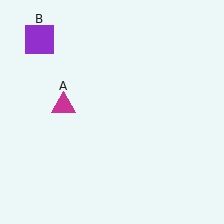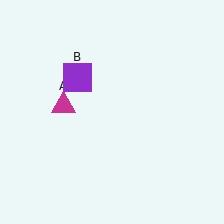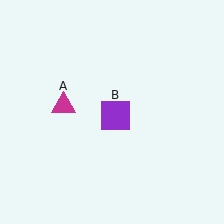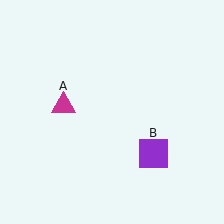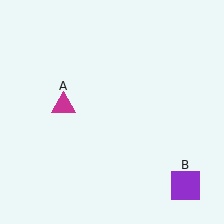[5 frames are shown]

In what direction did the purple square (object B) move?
The purple square (object B) moved down and to the right.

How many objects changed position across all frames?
1 object changed position: purple square (object B).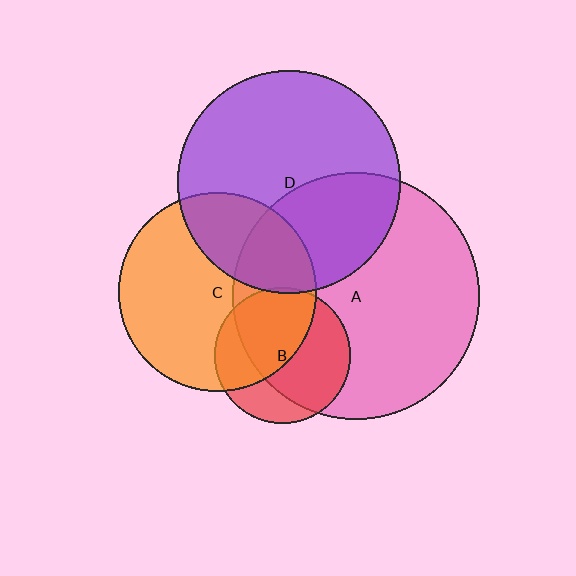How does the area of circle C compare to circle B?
Approximately 2.1 times.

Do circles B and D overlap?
Yes.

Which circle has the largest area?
Circle A (pink).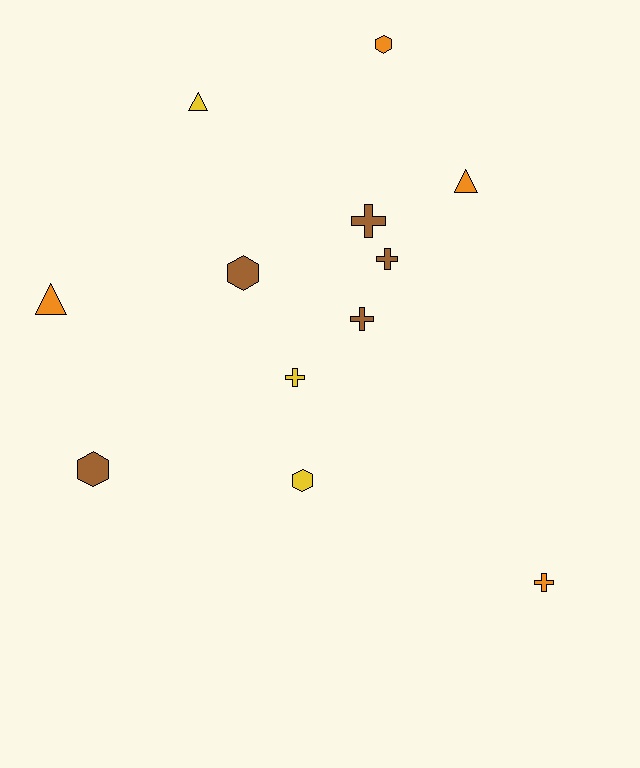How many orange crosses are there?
There is 1 orange cross.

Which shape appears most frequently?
Cross, with 5 objects.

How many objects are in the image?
There are 12 objects.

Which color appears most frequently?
Brown, with 5 objects.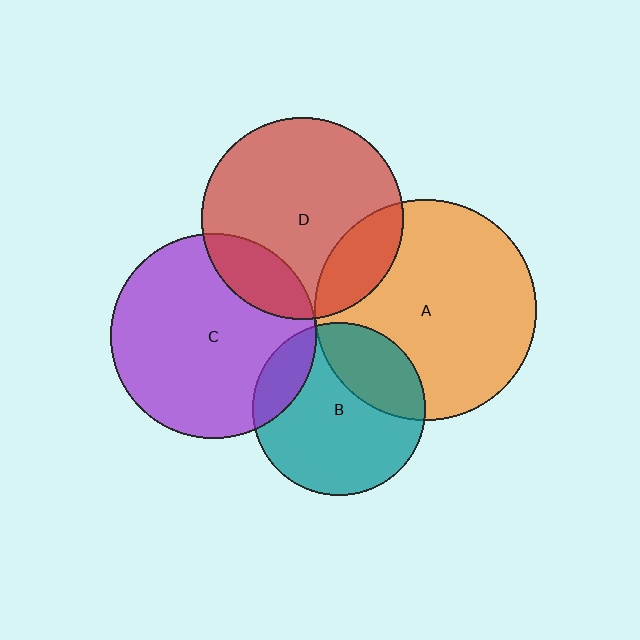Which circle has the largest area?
Circle A (orange).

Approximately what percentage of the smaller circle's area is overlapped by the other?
Approximately 15%.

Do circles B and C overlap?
Yes.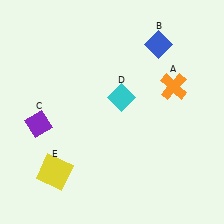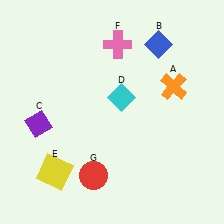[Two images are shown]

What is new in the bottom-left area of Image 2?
A red circle (G) was added in the bottom-left area of Image 2.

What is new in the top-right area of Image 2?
A pink cross (F) was added in the top-right area of Image 2.